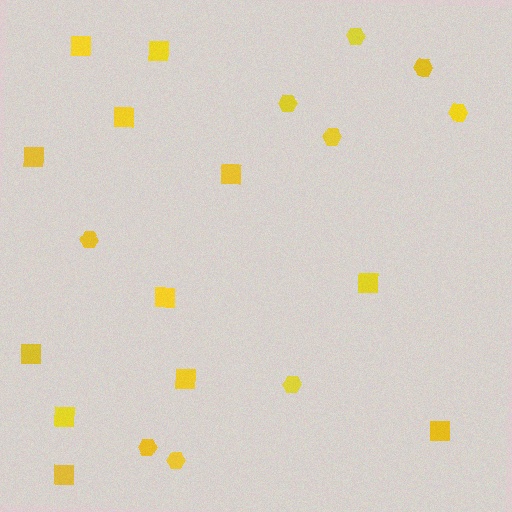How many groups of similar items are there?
There are 2 groups: one group of squares (12) and one group of hexagons (9).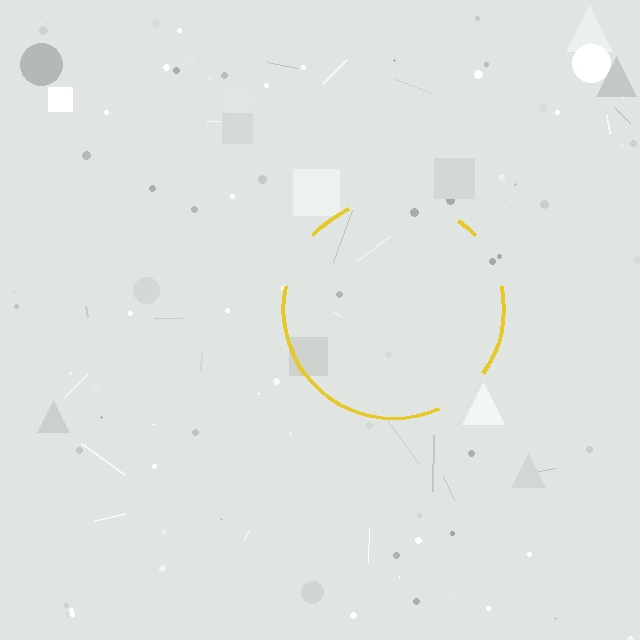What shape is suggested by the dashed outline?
The dashed outline suggests a circle.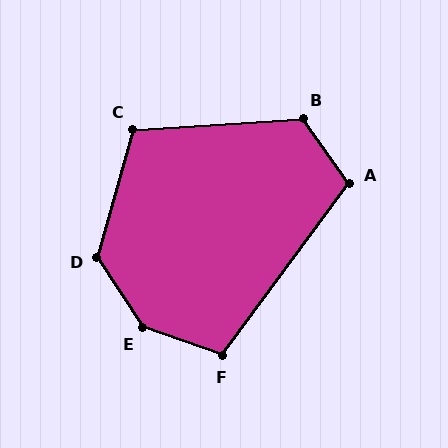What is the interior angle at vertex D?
Approximately 131 degrees (obtuse).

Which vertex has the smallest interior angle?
F, at approximately 107 degrees.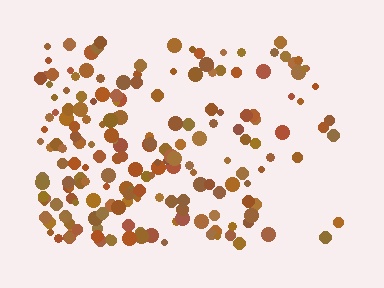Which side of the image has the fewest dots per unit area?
The right.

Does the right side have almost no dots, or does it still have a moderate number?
Still a moderate number, just noticeably fewer than the left.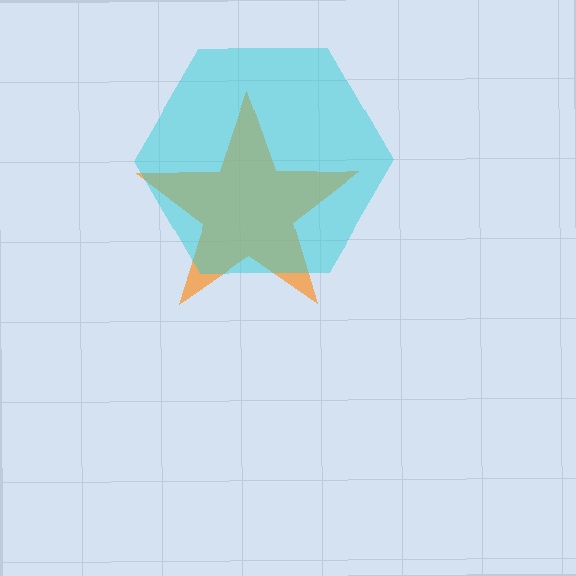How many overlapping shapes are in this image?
There are 2 overlapping shapes in the image.